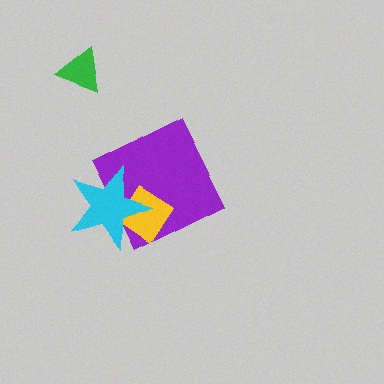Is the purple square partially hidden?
Yes, it is partially covered by another shape.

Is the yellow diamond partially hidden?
Yes, it is partially covered by another shape.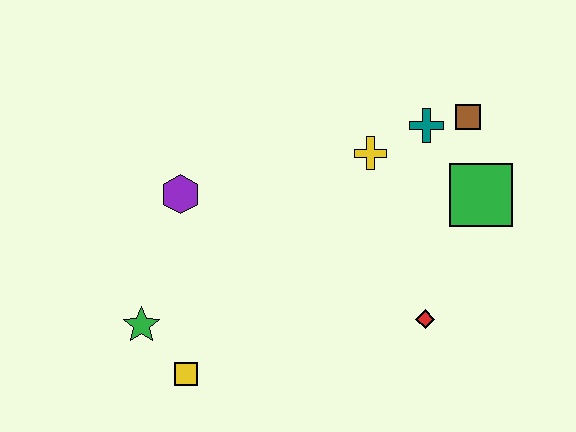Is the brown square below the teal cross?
No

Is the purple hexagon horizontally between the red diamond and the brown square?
No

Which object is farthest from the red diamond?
The green star is farthest from the red diamond.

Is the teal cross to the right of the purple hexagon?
Yes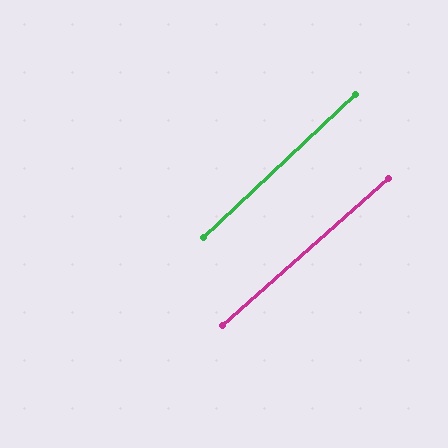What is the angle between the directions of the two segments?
Approximately 2 degrees.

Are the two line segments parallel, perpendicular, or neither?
Parallel — their directions differ by only 1.8°.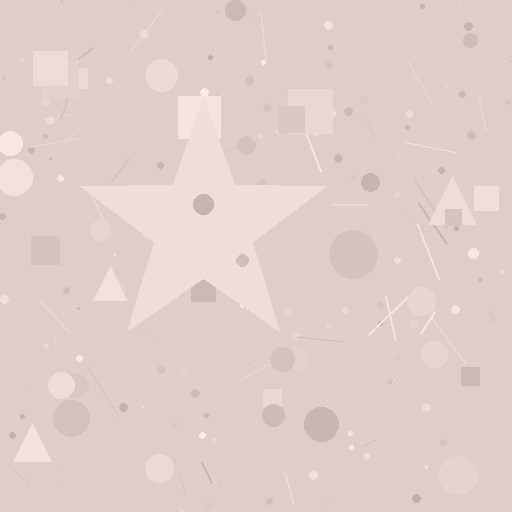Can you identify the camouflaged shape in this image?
The camouflaged shape is a star.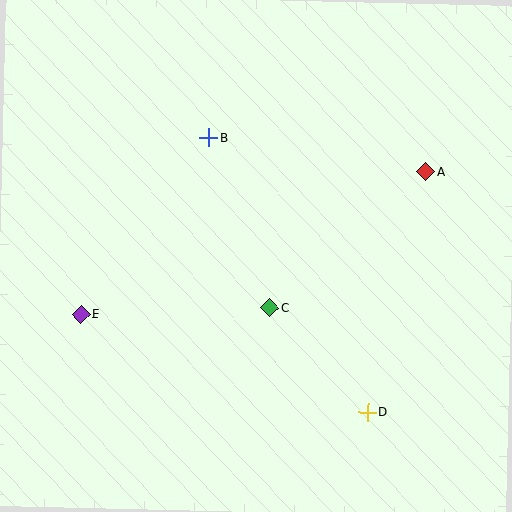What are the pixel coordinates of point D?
Point D is at (368, 412).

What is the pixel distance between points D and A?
The distance between D and A is 247 pixels.